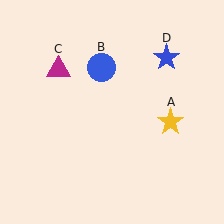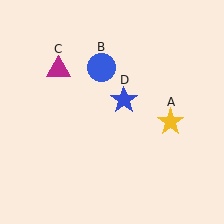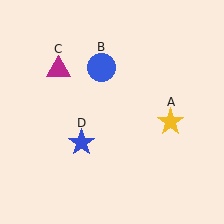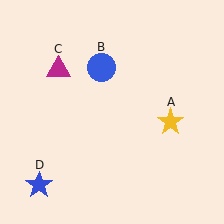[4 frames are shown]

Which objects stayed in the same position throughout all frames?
Yellow star (object A) and blue circle (object B) and magenta triangle (object C) remained stationary.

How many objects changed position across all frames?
1 object changed position: blue star (object D).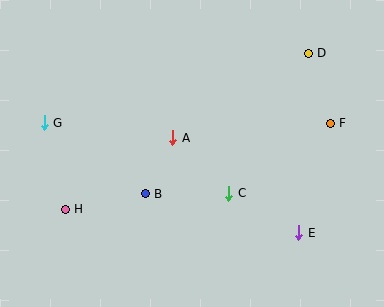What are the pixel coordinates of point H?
Point H is at (65, 209).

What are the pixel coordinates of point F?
Point F is at (330, 123).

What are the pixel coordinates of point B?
Point B is at (145, 194).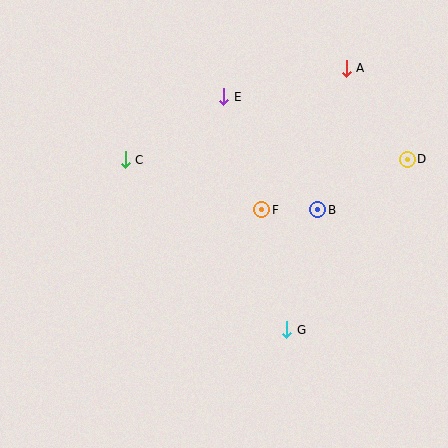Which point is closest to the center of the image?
Point F at (262, 210) is closest to the center.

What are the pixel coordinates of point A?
Point A is at (346, 68).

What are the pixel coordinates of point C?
Point C is at (125, 160).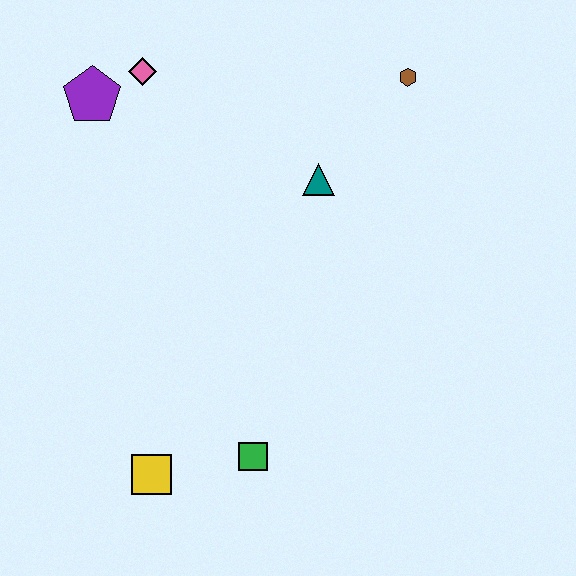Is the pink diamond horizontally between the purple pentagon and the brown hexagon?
Yes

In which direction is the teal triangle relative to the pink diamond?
The teal triangle is to the right of the pink diamond.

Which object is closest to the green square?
The yellow square is closest to the green square.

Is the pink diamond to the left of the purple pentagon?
No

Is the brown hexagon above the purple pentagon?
Yes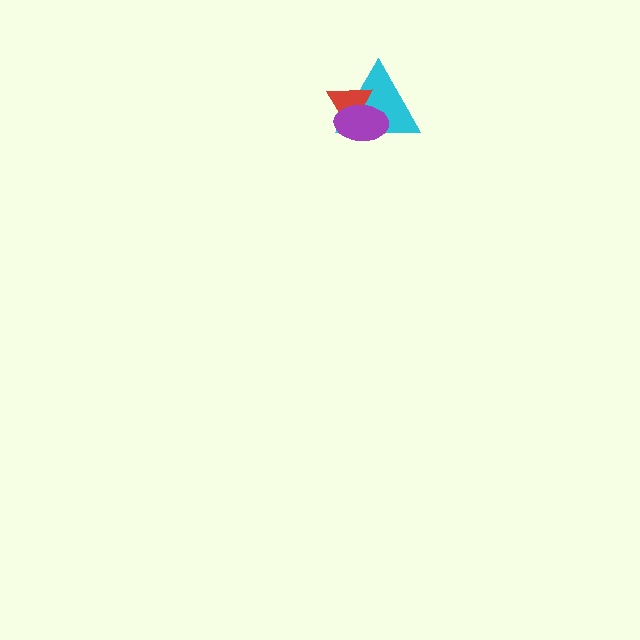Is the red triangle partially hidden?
Yes, it is partially covered by another shape.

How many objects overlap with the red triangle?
2 objects overlap with the red triangle.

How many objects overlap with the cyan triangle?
2 objects overlap with the cyan triangle.